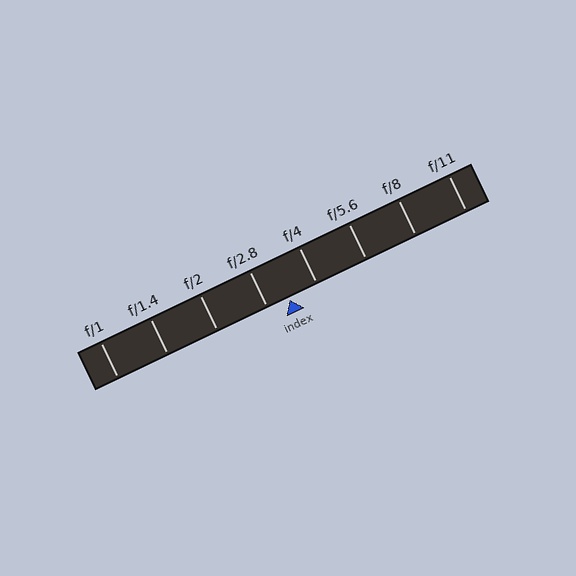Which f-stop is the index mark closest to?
The index mark is closest to f/2.8.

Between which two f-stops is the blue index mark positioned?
The index mark is between f/2.8 and f/4.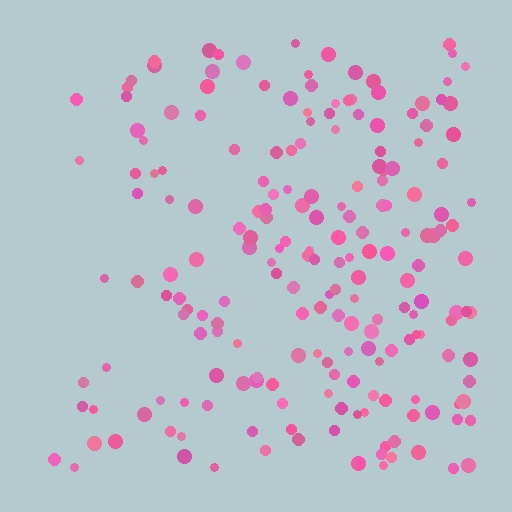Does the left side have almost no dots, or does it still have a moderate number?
Still a moderate number, just noticeably fewer than the right.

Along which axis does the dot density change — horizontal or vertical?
Horizontal.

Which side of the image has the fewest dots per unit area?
The left.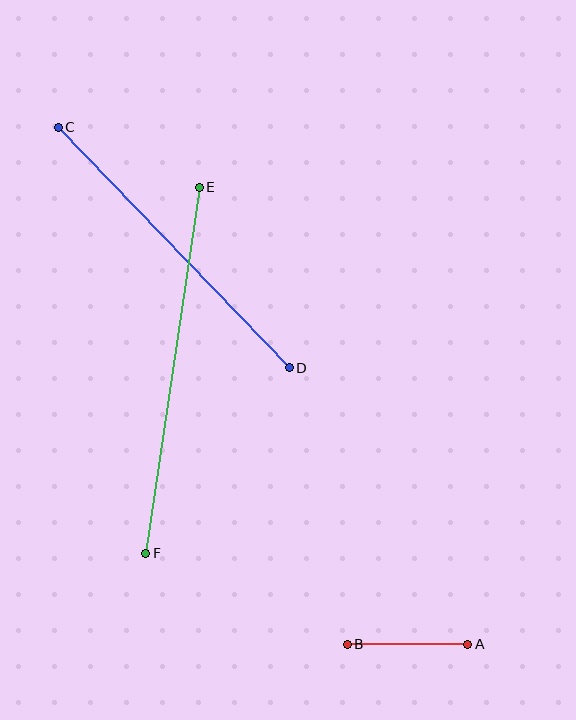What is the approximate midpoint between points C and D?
The midpoint is at approximately (174, 248) pixels.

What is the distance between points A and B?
The distance is approximately 121 pixels.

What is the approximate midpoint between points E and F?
The midpoint is at approximately (173, 370) pixels.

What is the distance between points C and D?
The distance is approximately 333 pixels.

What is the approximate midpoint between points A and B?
The midpoint is at approximately (408, 644) pixels.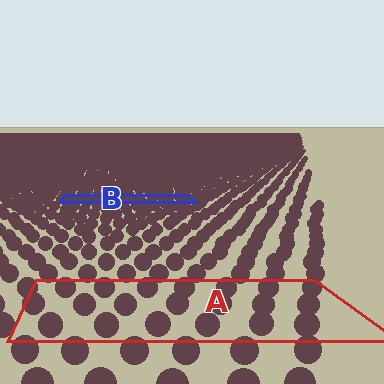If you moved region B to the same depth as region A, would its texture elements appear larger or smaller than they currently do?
They would appear larger. At a closer depth, the same texture elements are projected at a bigger on-screen size.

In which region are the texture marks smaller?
The texture marks are smaller in region B, because it is farther away.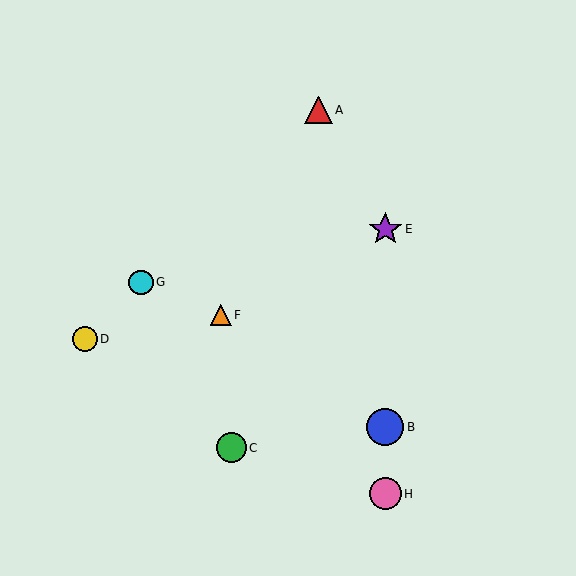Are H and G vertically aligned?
No, H is at x≈385 and G is at x≈141.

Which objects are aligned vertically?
Objects B, E, H are aligned vertically.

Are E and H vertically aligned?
Yes, both are at x≈385.